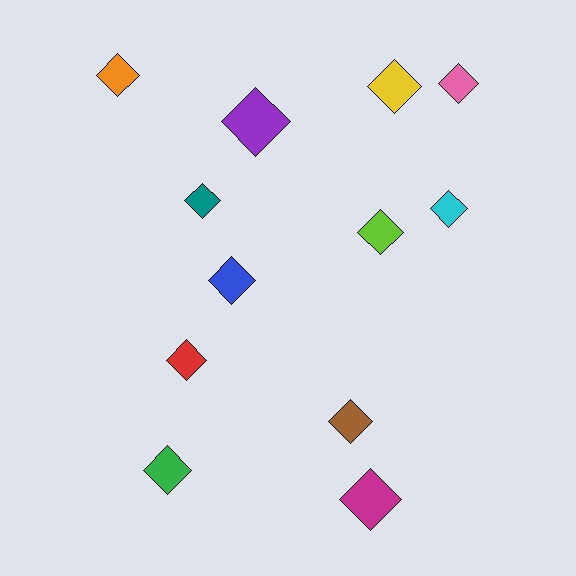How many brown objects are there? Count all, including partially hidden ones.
There is 1 brown object.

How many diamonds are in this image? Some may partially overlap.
There are 12 diamonds.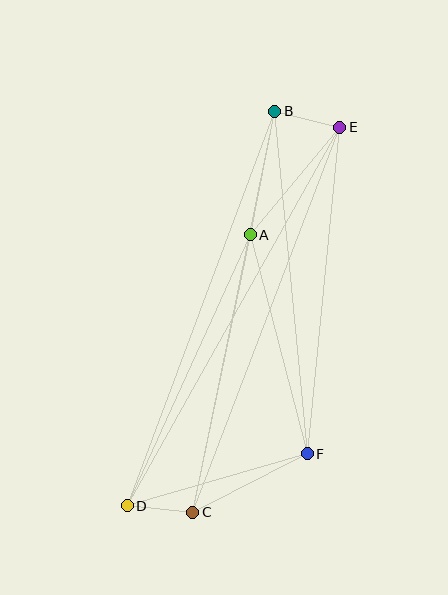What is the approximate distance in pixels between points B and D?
The distance between B and D is approximately 421 pixels.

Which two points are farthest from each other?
Points D and E are farthest from each other.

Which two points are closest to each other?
Points C and D are closest to each other.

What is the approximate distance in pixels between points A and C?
The distance between A and C is approximately 284 pixels.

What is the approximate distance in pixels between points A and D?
The distance between A and D is approximately 298 pixels.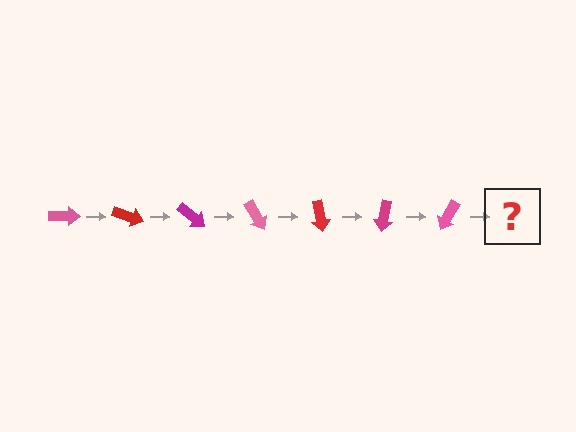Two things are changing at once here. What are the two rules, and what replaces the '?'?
The two rules are that it rotates 20 degrees each step and the color cycles through pink, red, and magenta. The '?' should be a red arrow, rotated 140 degrees from the start.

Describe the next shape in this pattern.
It should be a red arrow, rotated 140 degrees from the start.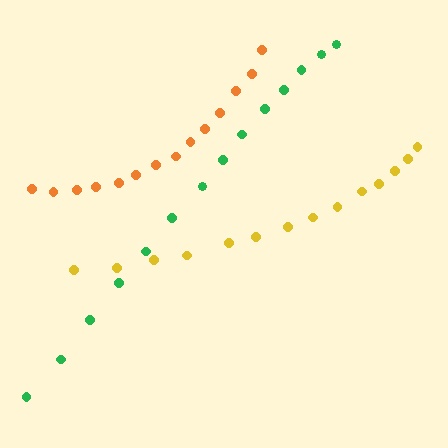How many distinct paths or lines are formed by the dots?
There are 3 distinct paths.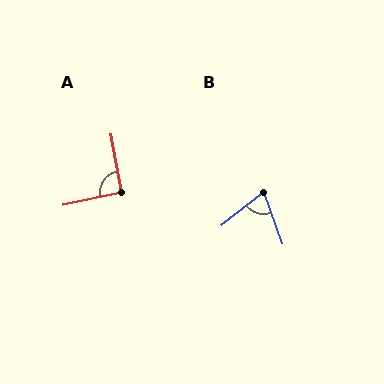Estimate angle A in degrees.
Approximately 92 degrees.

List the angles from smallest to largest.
B (71°), A (92°).